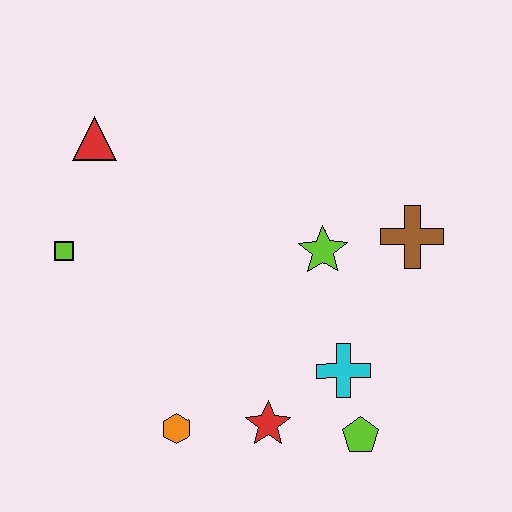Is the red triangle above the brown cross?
Yes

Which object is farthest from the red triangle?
The lime pentagon is farthest from the red triangle.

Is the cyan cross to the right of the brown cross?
No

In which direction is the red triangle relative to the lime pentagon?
The red triangle is above the lime pentagon.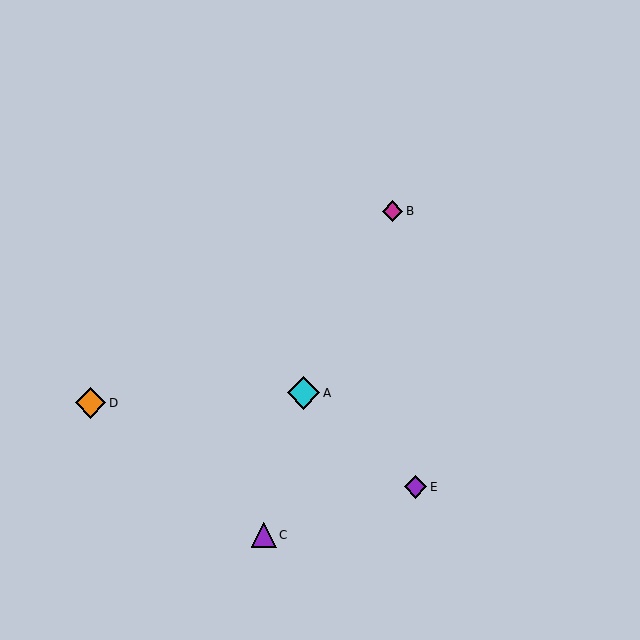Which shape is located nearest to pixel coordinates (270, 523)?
The purple triangle (labeled C) at (264, 535) is nearest to that location.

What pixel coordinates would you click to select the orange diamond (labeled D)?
Click at (90, 403) to select the orange diamond D.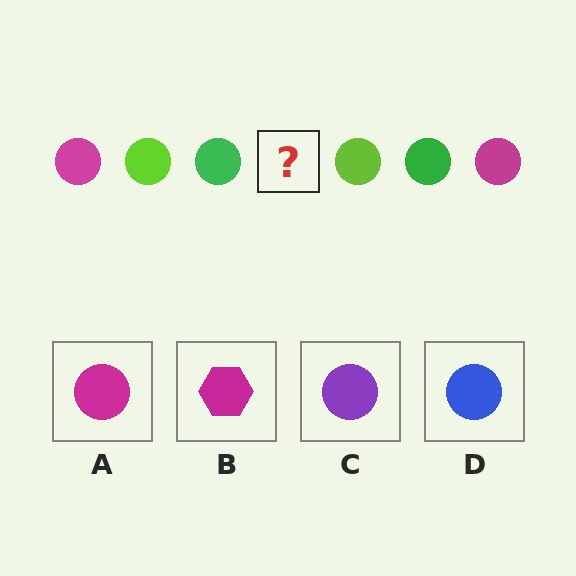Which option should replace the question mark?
Option A.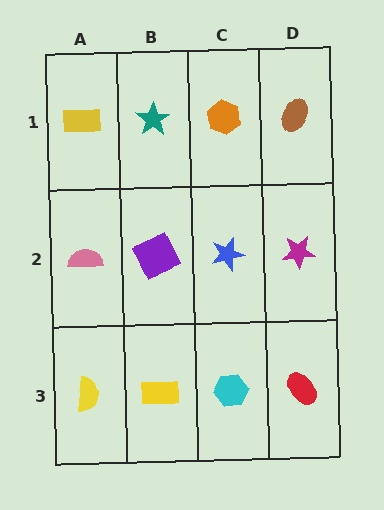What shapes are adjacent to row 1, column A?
A pink semicircle (row 2, column A), a teal star (row 1, column B).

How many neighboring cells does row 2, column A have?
3.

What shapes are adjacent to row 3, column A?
A pink semicircle (row 2, column A), a yellow rectangle (row 3, column B).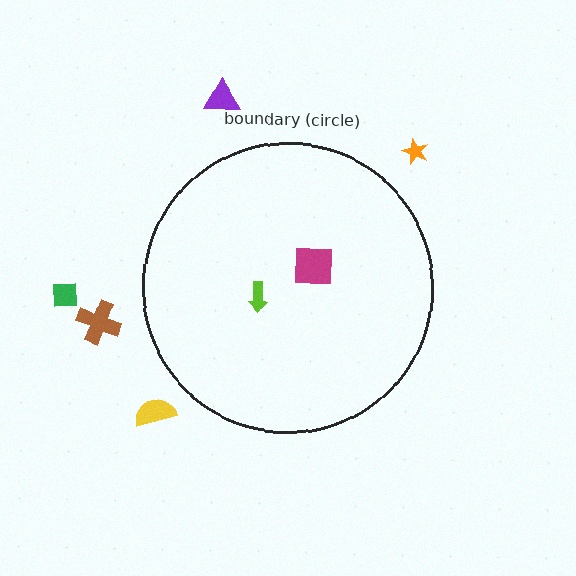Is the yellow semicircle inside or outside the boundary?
Outside.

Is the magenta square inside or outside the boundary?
Inside.